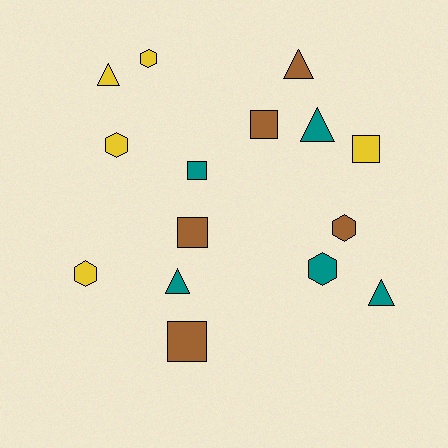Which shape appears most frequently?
Square, with 5 objects.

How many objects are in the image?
There are 15 objects.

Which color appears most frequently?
Brown, with 5 objects.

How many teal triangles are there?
There are 3 teal triangles.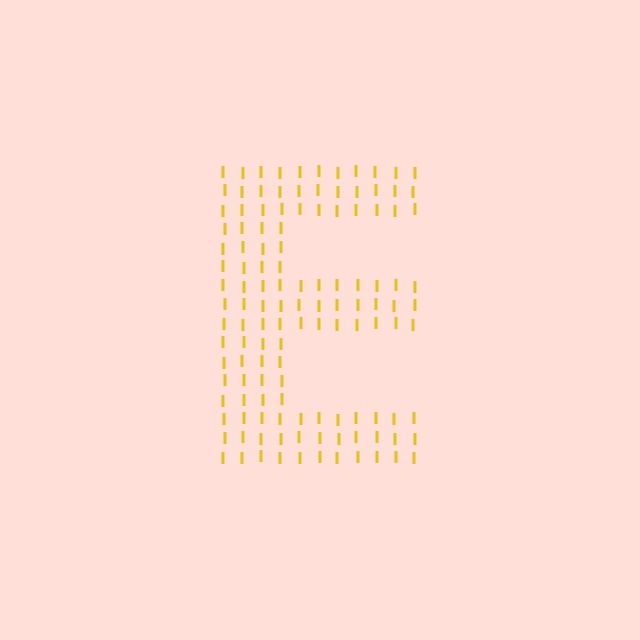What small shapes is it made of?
It is made of small letter I's.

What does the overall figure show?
The overall figure shows the letter E.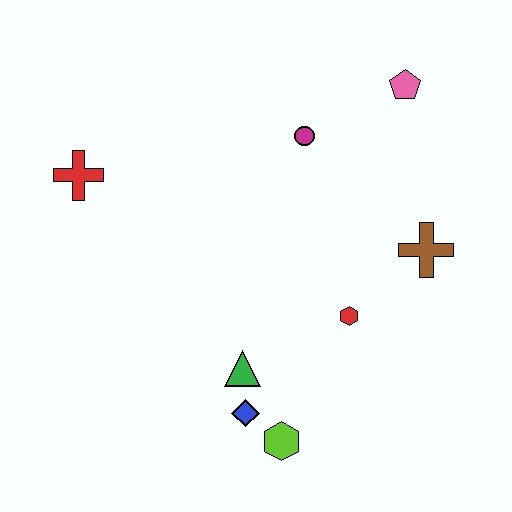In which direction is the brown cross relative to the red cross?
The brown cross is to the right of the red cross.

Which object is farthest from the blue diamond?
The pink pentagon is farthest from the blue diamond.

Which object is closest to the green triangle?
The blue diamond is closest to the green triangle.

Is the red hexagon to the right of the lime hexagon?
Yes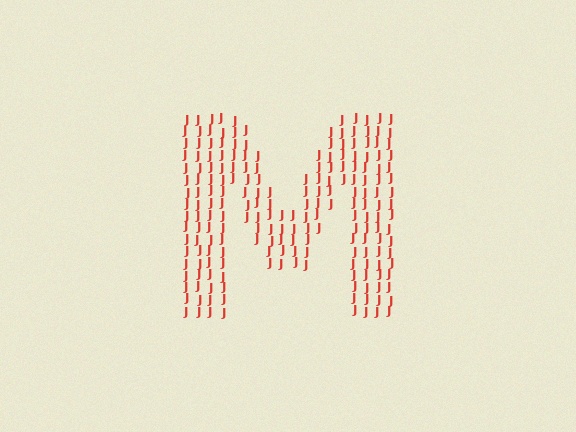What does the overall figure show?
The overall figure shows the letter M.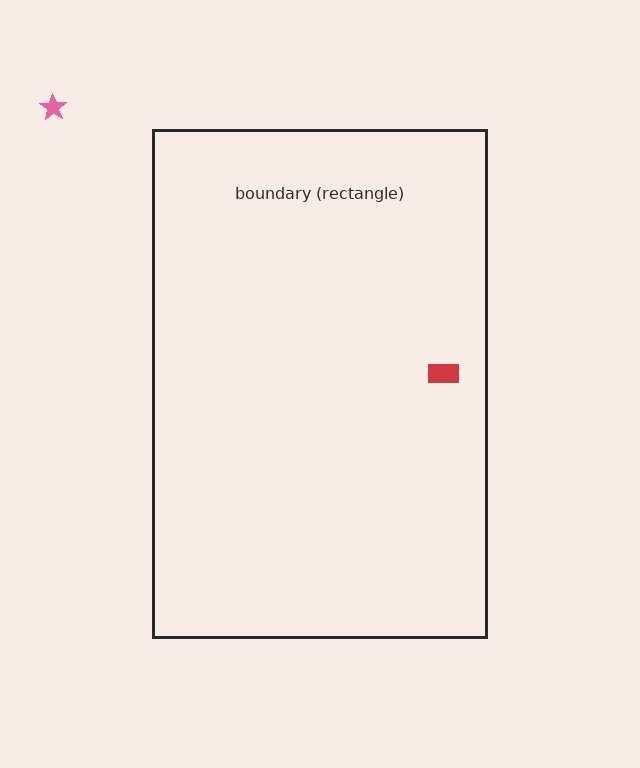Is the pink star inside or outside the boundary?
Outside.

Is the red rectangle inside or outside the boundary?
Inside.